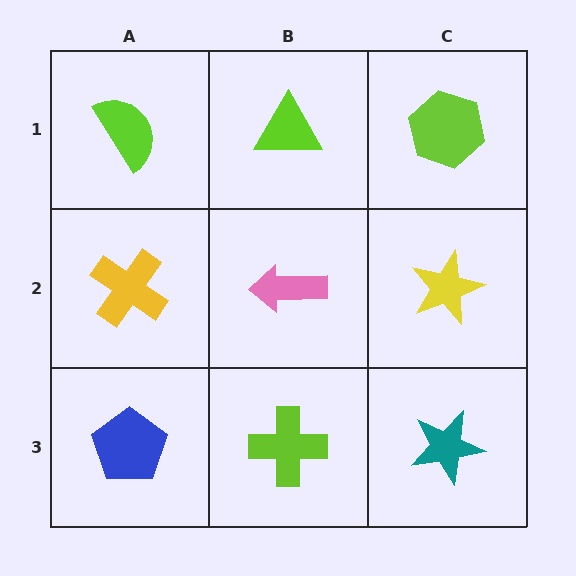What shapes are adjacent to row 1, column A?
A yellow cross (row 2, column A), a lime triangle (row 1, column B).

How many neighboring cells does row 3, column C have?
2.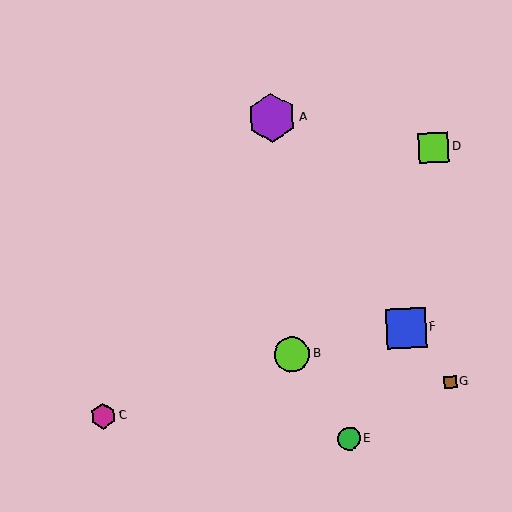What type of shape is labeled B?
Shape B is a lime circle.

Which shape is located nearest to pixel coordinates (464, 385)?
The brown square (labeled G) at (451, 382) is nearest to that location.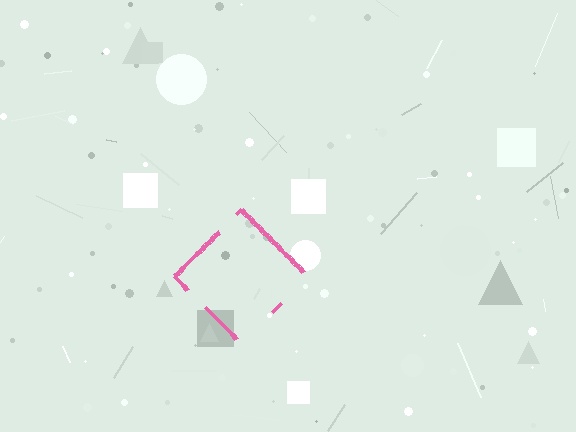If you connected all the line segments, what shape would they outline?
They would outline a diamond.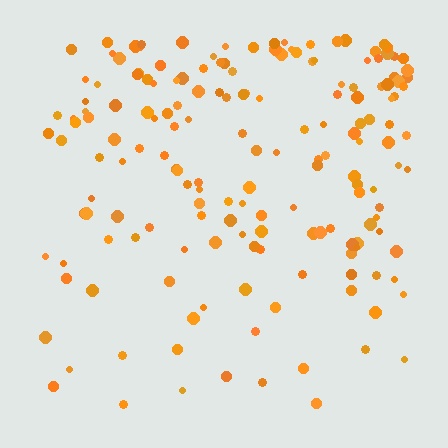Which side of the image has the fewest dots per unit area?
The bottom.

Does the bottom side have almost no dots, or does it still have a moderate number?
Still a moderate number, just noticeably fewer than the top.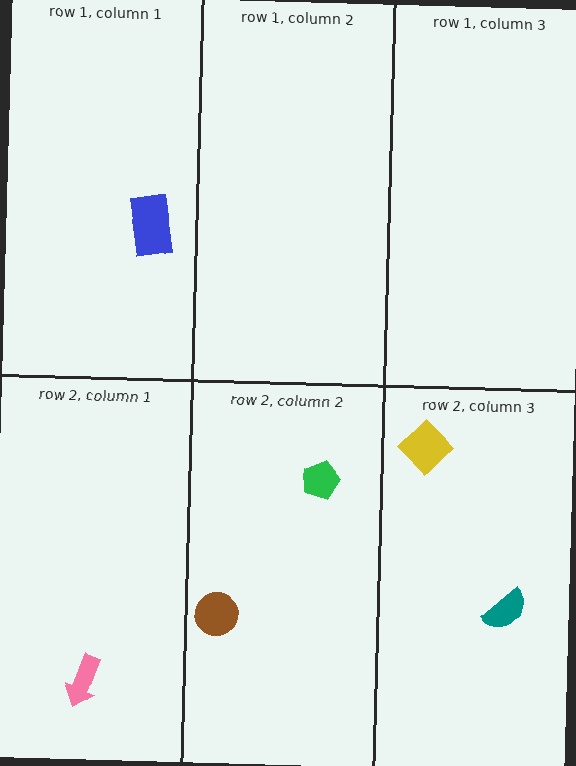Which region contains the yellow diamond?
The row 2, column 3 region.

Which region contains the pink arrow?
The row 2, column 1 region.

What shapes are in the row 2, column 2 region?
The brown circle, the green pentagon.